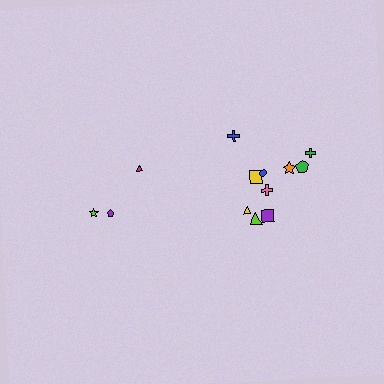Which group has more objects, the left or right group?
The right group.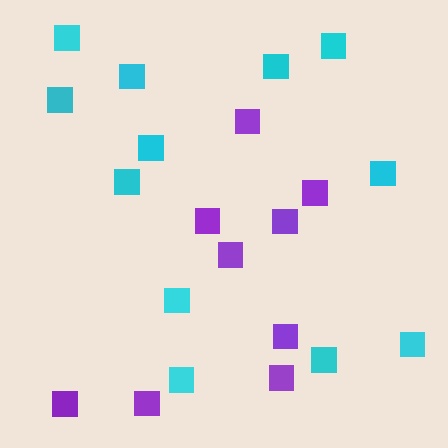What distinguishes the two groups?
There are 2 groups: one group of cyan squares (12) and one group of purple squares (9).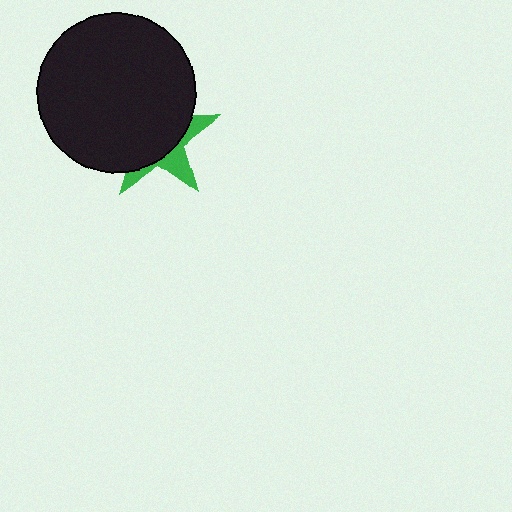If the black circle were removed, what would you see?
You would see the complete green star.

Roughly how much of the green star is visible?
A small part of it is visible (roughly 31%).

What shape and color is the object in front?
The object in front is a black circle.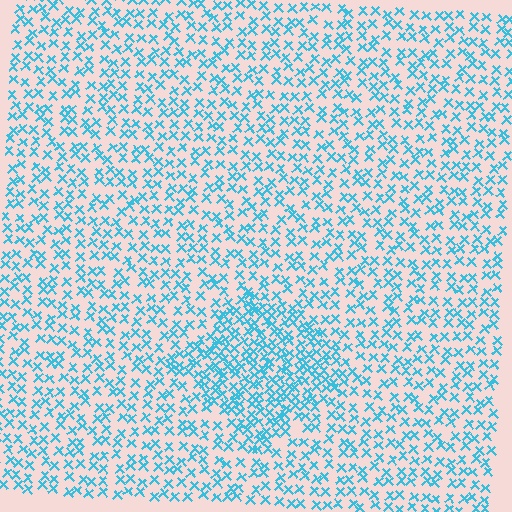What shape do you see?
I see a diamond.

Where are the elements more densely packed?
The elements are more densely packed inside the diamond boundary.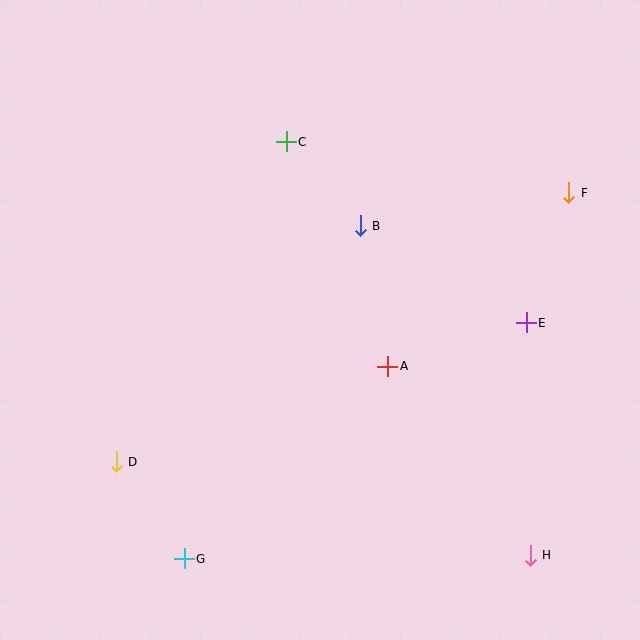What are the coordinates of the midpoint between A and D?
The midpoint between A and D is at (252, 414).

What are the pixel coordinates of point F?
Point F is at (569, 193).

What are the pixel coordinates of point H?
Point H is at (530, 555).